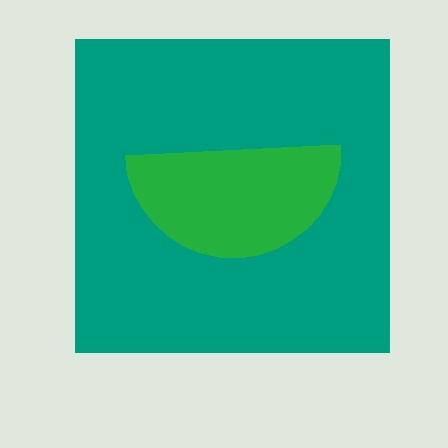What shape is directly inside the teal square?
The green semicircle.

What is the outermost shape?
The teal square.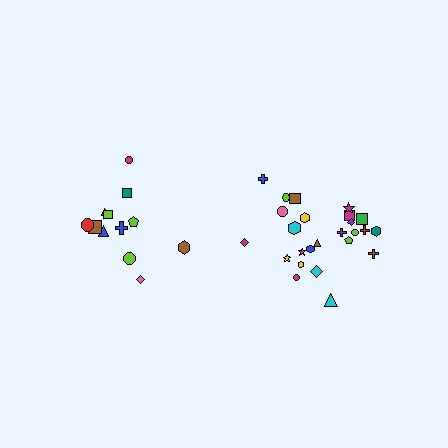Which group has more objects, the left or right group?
The right group.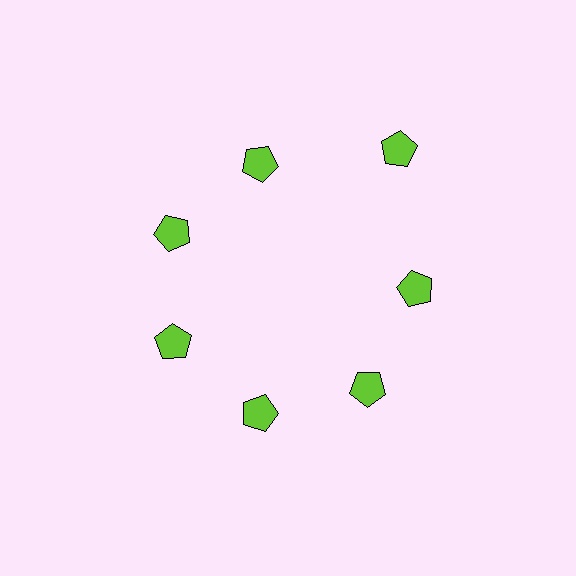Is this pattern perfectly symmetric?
No. The 7 lime pentagons are arranged in a ring, but one element near the 1 o'clock position is pushed outward from the center, breaking the 7-fold rotational symmetry.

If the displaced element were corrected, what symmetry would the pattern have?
It would have 7-fold rotational symmetry — the pattern would map onto itself every 51 degrees.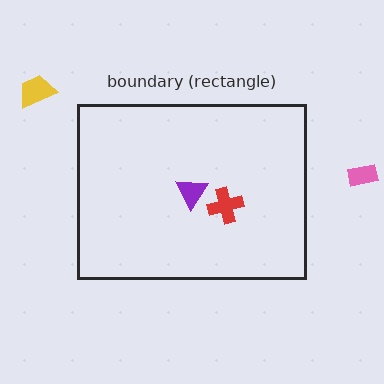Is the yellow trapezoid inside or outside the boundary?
Outside.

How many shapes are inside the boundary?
2 inside, 2 outside.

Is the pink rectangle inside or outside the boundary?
Outside.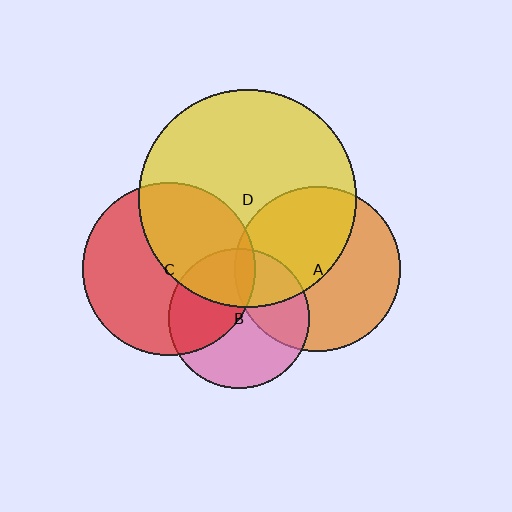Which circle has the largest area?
Circle D (yellow).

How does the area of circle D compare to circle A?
Approximately 1.7 times.